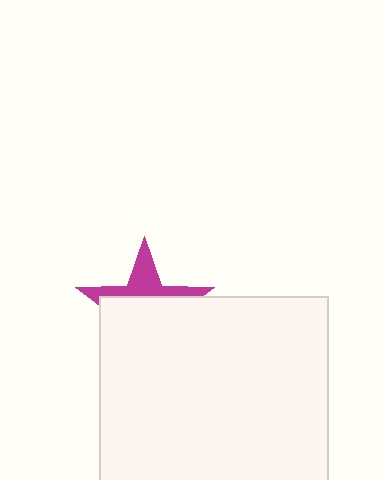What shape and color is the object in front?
The object in front is a white rectangle.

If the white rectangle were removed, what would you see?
You would see the complete magenta star.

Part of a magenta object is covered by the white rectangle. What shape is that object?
It is a star.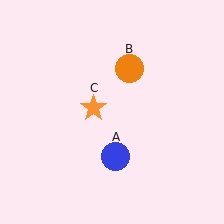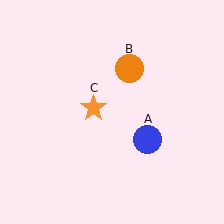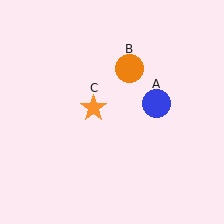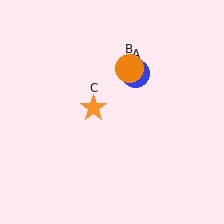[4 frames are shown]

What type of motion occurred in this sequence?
The blue circle (object A) rotated counterclockwise around the center of the scene.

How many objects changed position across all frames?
1 object changed position: blue circle (object A).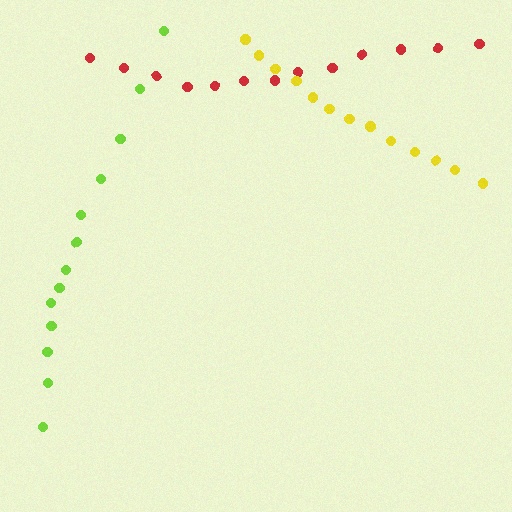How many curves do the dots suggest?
There are 3 distinct paths.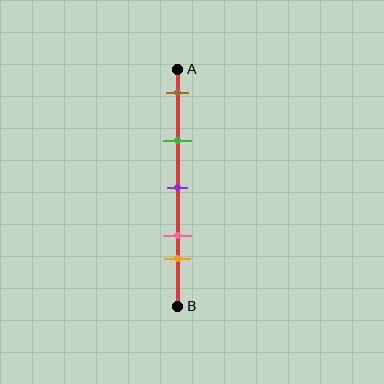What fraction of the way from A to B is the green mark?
The green mark is approximately 30% (0.3) of the way from A to B.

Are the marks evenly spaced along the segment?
No, the marks are not evenly spaced.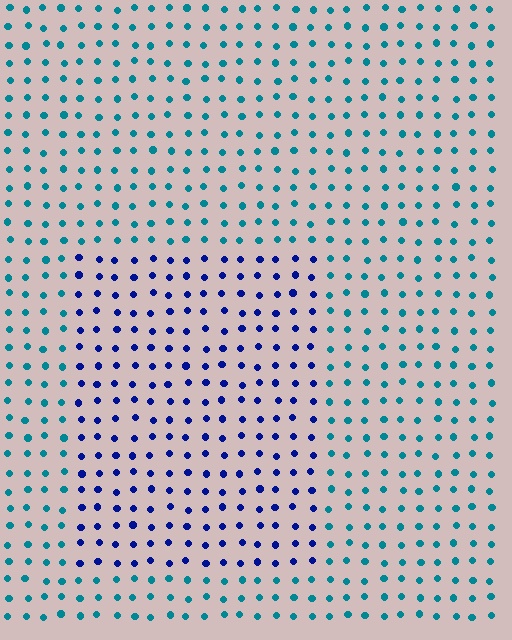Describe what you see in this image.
The image is filled with small teal elements in a uniform arrangement. A rectangle-shaped region is visible where the elements are tinted to a slightly different hue, forming a subtle color boundary.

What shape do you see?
I see a rectangle.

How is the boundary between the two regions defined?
The boundary is defined purely by a slight shift in hue (about 49 degrees). Spacing, size, and orientation are identical on both sides.